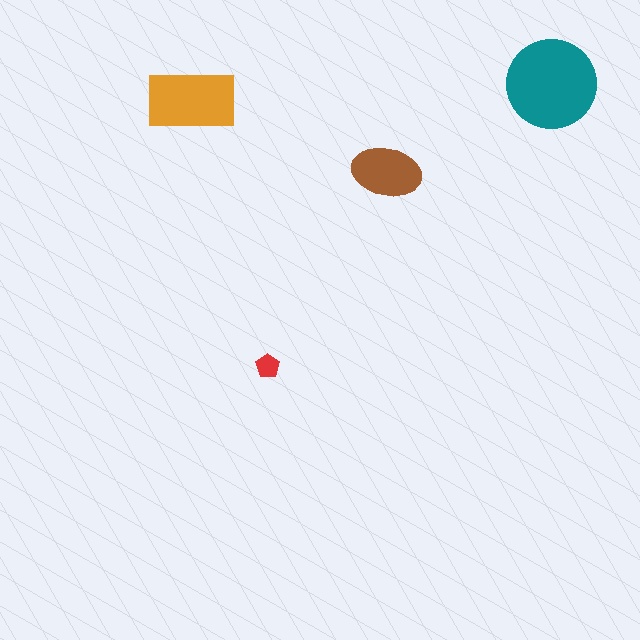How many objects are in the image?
There are 4 objects in the image.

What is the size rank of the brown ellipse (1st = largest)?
3rd.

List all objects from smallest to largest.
The red pentagon, the brown ellipse, the orange rectangle, the teal circle.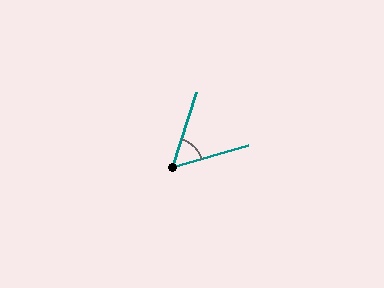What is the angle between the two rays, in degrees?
Approximately 56 degrees.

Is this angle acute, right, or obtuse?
It is acute.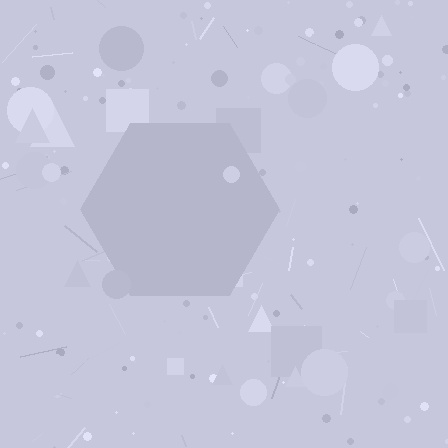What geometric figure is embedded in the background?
A hexagon is embedded in the background.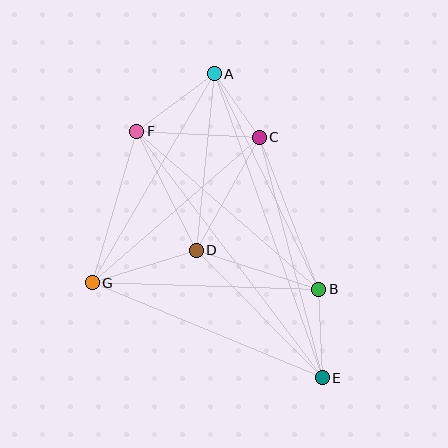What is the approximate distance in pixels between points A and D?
The distance between A and D is approximately 178 pixels.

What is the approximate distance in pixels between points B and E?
The distance between B and E is approximately 89 pixels.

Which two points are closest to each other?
Points A and C are closest to each other.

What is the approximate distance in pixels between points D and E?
The distance between D and E is approximately 179 pixels.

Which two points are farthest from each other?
Points A and E are farthest from each other.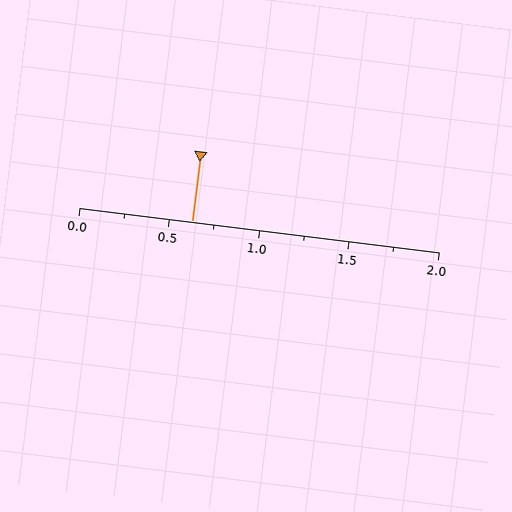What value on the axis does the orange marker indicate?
The marker indicates approximately 0.62.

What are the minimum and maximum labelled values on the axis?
The axis runs from 0.0 to 2.0.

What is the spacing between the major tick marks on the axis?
The major ticks are spaced 0.5 apart.